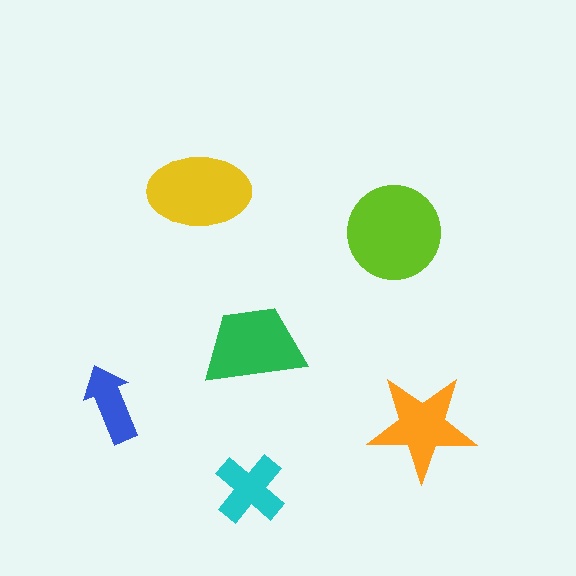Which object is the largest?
The lime circle.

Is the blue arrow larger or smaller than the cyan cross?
Smaller.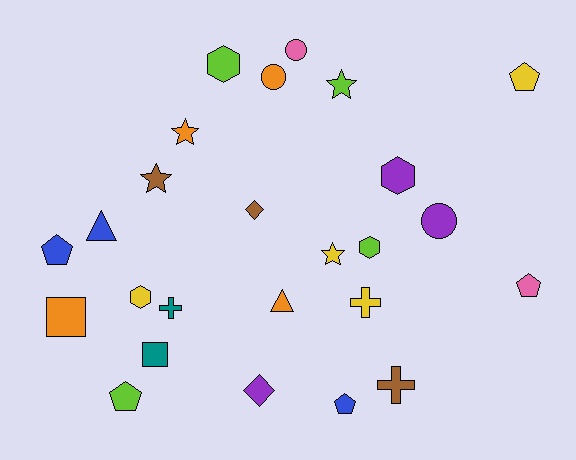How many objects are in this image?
There are 25 objects.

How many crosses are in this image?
There are 3 crosses.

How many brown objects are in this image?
There are 3 brown objects.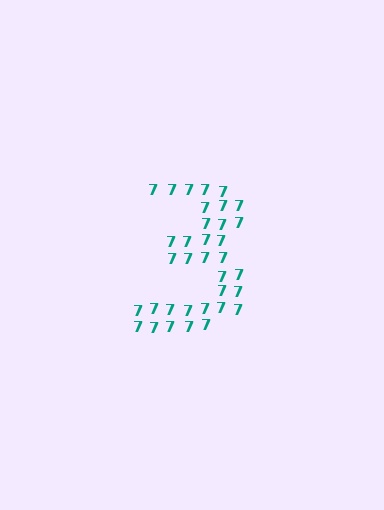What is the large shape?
The large shape is the digit 3.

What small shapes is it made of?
It is made of small digit 7's.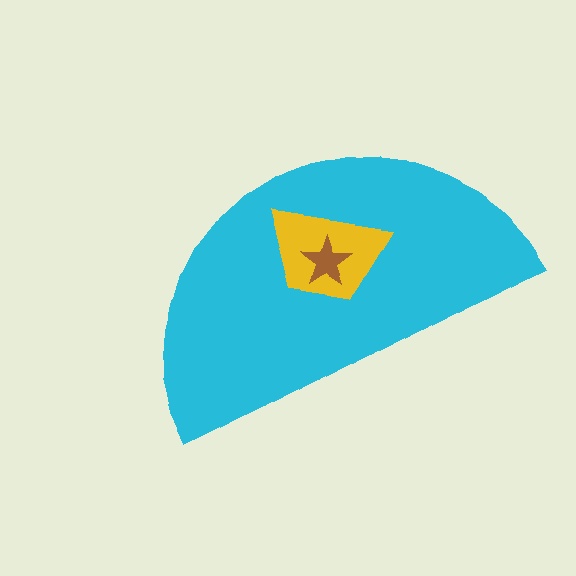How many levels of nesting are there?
3.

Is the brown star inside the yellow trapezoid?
Yes.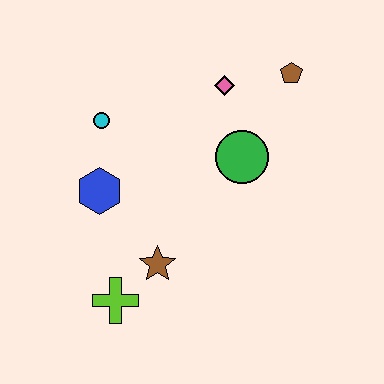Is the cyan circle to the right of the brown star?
No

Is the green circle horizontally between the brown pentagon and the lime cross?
Yes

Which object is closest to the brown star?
The lime cross is closest to the brown star.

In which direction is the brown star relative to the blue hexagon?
The brown star is below the blue hexagon.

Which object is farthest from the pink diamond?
The lime cross is farthest from the pink diamond.